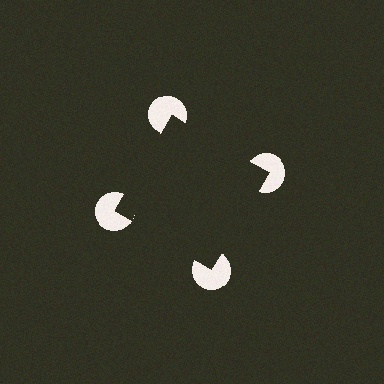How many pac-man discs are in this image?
There are 4 — one at each vertex of the illusory square.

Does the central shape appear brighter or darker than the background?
It typically appears slightly darker than the background, even though no actual brightness change is drawn.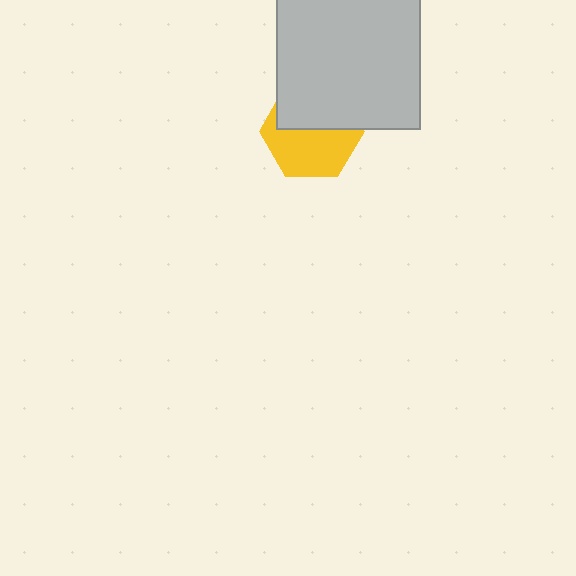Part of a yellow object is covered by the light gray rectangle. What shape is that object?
It is a hexagon.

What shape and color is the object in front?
The object in front is a light gray rectangle.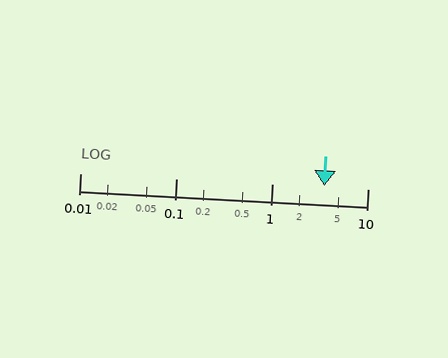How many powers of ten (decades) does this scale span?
The scale spans 3 decades, from 0.01 to 10.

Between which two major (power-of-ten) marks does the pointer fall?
The pointer is between 1 and 10.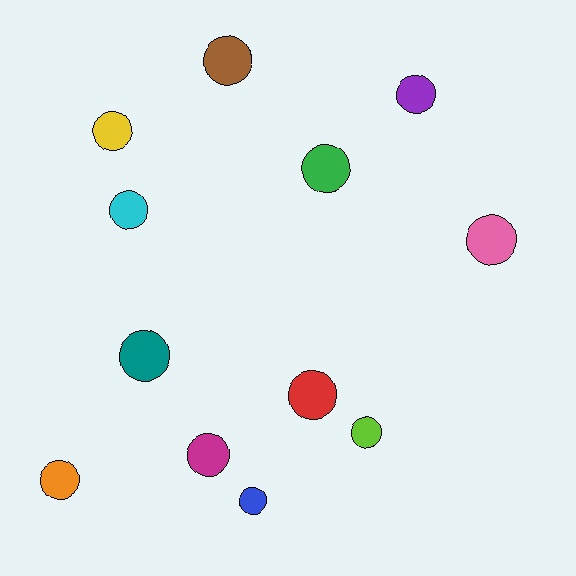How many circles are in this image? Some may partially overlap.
There are 12 circles.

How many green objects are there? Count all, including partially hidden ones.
There is 1 green object.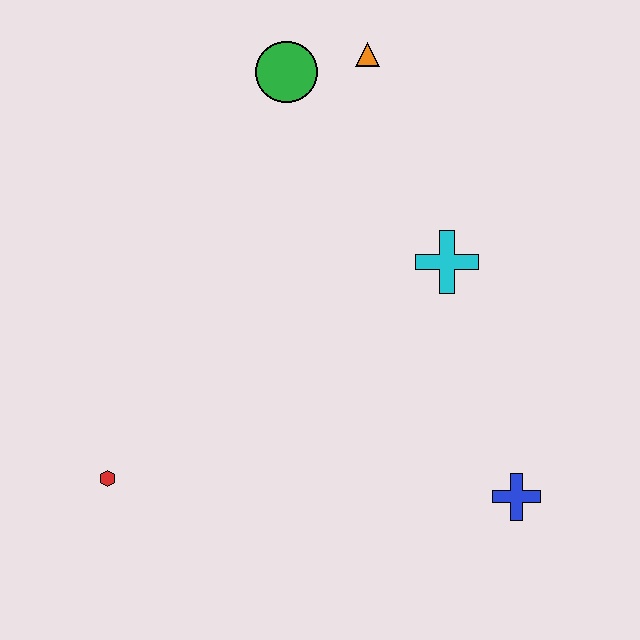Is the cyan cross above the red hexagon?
Yes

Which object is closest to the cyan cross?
The orange triangle is closest to the cyan cross.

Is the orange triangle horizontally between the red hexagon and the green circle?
No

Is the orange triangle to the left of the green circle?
No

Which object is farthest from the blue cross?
The green circle is farthest from the blue cross.